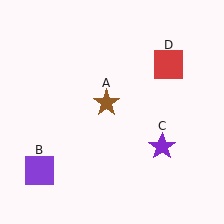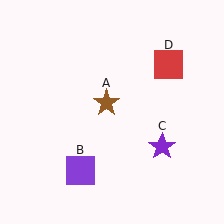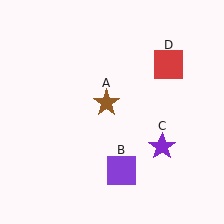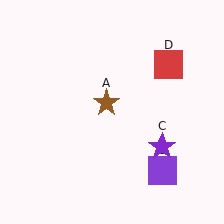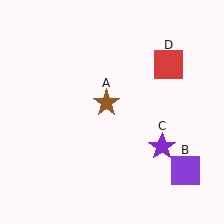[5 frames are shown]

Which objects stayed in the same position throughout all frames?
Brown star (object A) and purple star (object C) and red square (object D) remained stationary.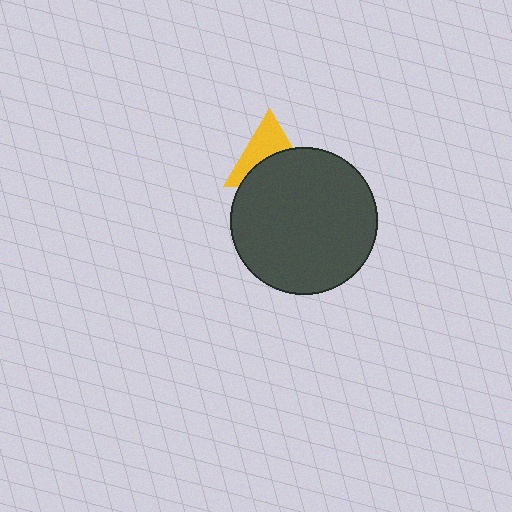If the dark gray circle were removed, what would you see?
You would see the complete yellow triangle.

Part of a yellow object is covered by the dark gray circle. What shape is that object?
It is a triangle.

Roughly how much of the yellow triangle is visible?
About half of it is visible (roughly 49%).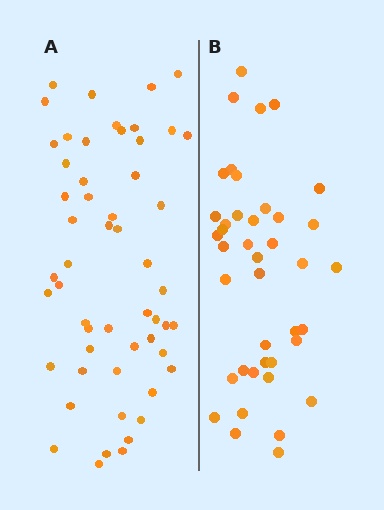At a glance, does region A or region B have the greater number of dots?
Region A (the left region) has more dots.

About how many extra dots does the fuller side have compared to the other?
Region A has approximately 15 more dots than region B.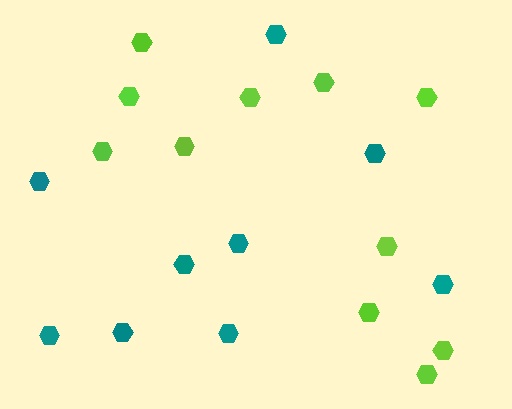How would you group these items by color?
There are 2 groups: one group of teal hexagons (9) and one group of lime hexagons (11).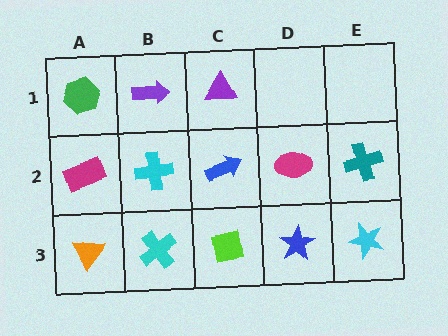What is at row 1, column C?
A purple triangle.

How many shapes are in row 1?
3 shapes.